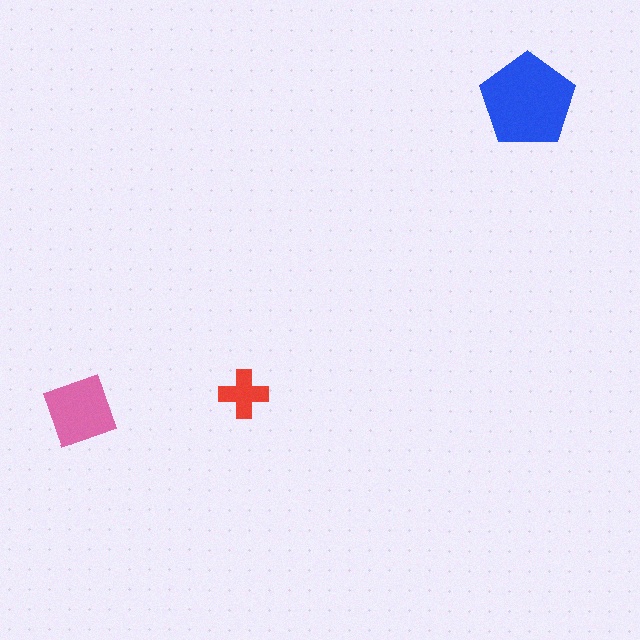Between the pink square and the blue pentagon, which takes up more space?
The blue pentagon.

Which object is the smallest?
The red cross.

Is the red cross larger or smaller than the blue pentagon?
Smaller.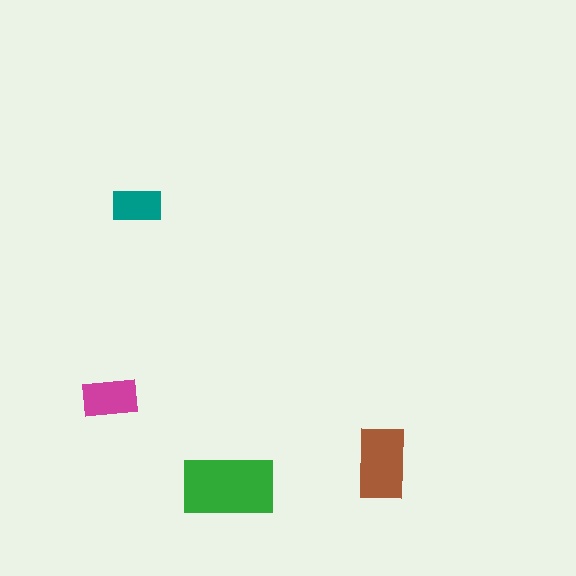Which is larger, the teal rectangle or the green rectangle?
The green one.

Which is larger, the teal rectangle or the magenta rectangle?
The magenta one.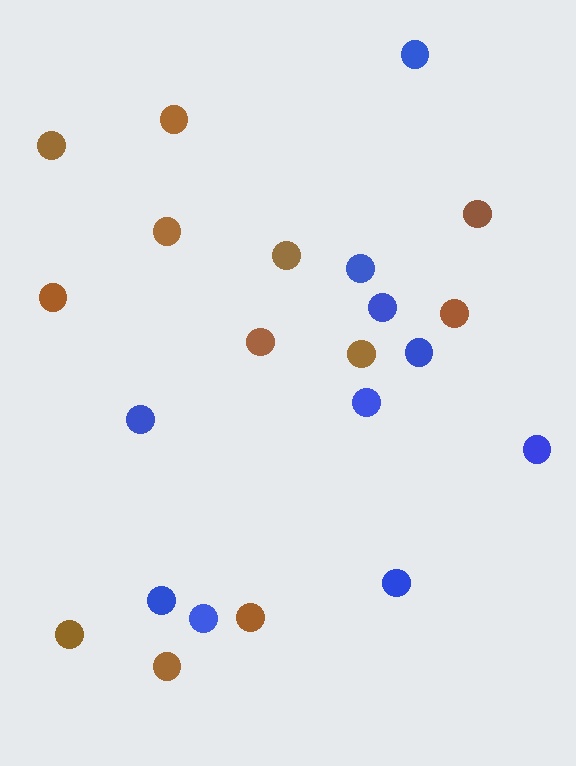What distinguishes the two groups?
There are 2 groups: one group of blue circles (10) and one group of brown circles (12).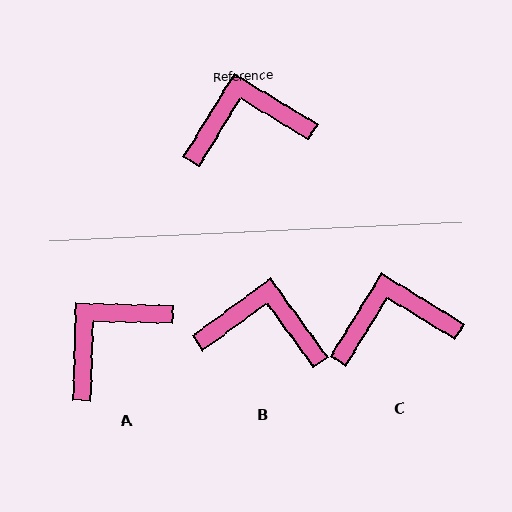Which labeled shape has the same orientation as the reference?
C.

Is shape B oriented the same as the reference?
No, it is off by about 22 degrees.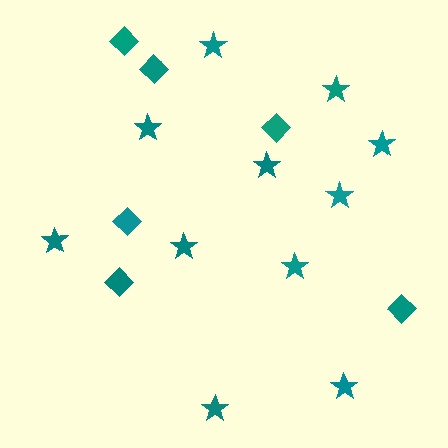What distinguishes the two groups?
There are 2 groups: one group of diamonds (6) and one group of stars (11).